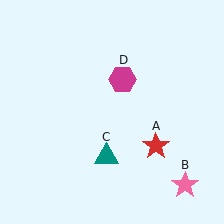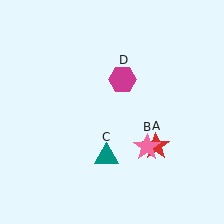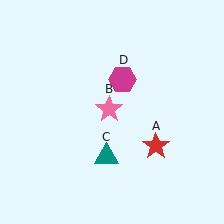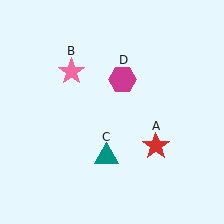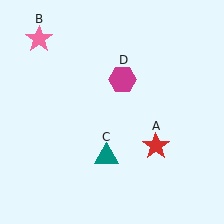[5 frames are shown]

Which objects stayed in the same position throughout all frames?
Red star (object A) and teal triangle (object C) and magenta hexagon (object D) remained stationary.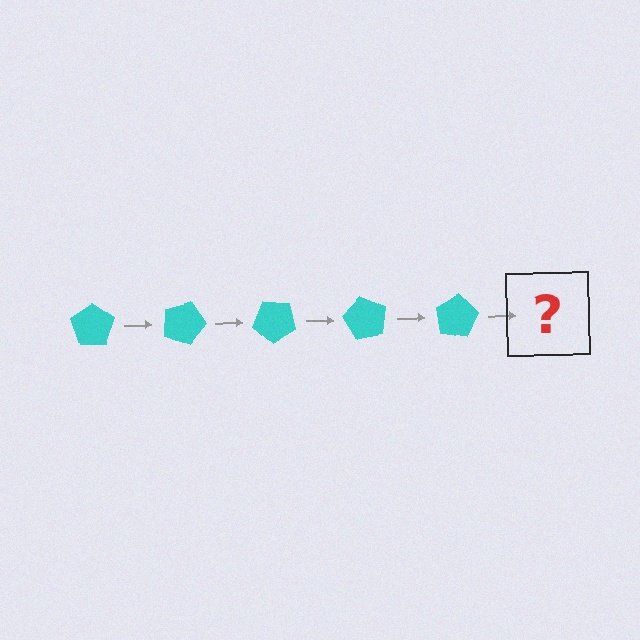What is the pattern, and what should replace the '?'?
The pattern is that the pentagon rotates 20 degrees each step. The '?' should be a cyan pentagon rotated 100 degrees.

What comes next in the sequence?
The next element should be a cyan pentagon rotated 100 degrees.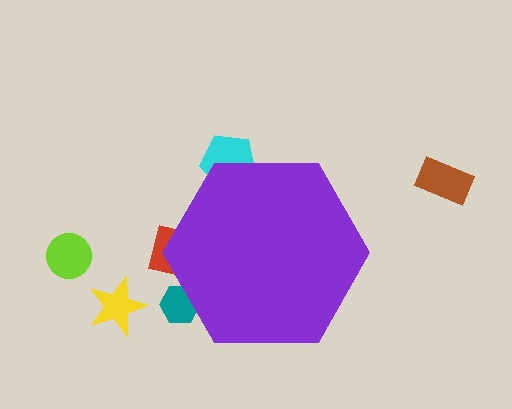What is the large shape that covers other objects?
A purple hexagon.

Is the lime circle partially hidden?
No, the lime circle is fully visible.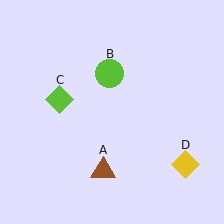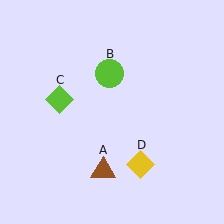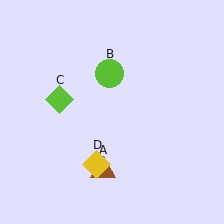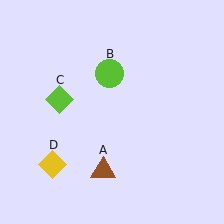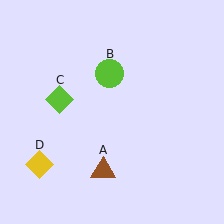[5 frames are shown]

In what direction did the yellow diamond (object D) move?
The yellow diamond (object D) moved left.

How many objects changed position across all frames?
1 object changed position: yellow diamond (object D).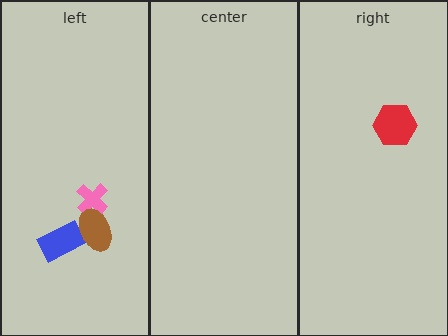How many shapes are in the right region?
1.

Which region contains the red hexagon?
The right region.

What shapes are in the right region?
The red hexagon.